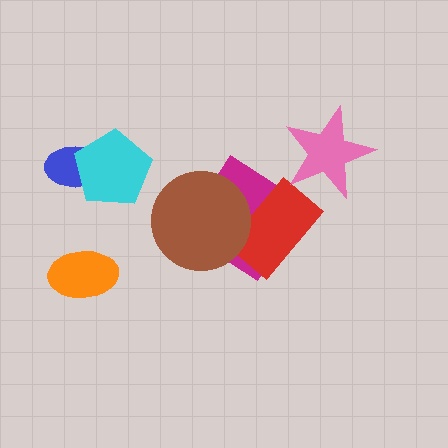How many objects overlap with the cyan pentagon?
1 object overlaps with the cyan pentagon.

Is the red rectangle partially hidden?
Yes, it is partially covered by another shape.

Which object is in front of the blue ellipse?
The cyan pentagon is in front of the blue ellipse.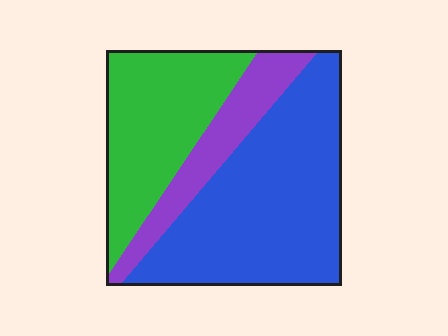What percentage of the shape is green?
Green covers about 30% of the shape.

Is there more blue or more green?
Blue.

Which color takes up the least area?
Purple, at roughly 15%.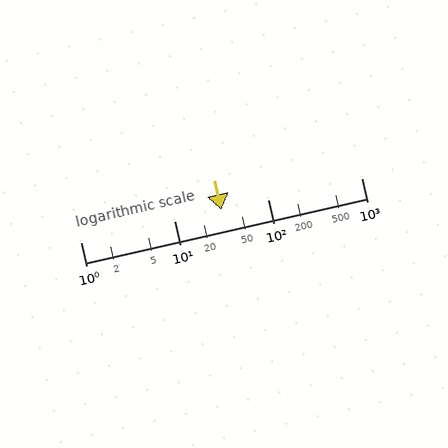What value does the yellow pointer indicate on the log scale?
The pointer indicates approximately 32.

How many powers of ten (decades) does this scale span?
The scale spans 3 decades, from 1 to 1000.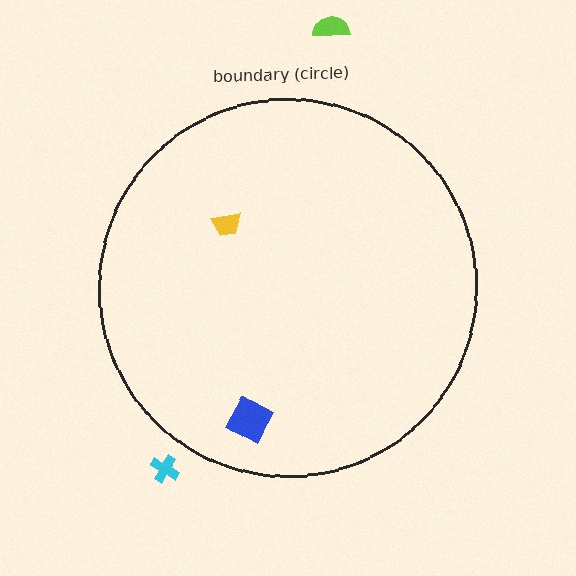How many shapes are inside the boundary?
2 inside, 2 outside.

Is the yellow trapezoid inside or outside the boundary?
Inside.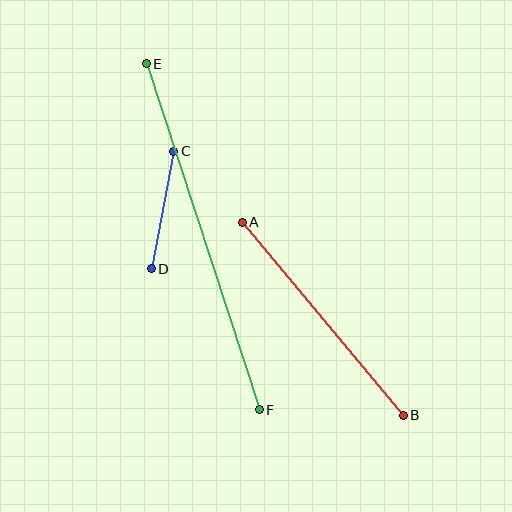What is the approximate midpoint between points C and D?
The midpoint is at approximately (162, 210) pixels.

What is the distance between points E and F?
The distance is approximately 364 pixels.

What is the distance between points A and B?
The distance is approximately 251 pixels.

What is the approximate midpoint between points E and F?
The midpoint is at approximately (203, 237) pixels.